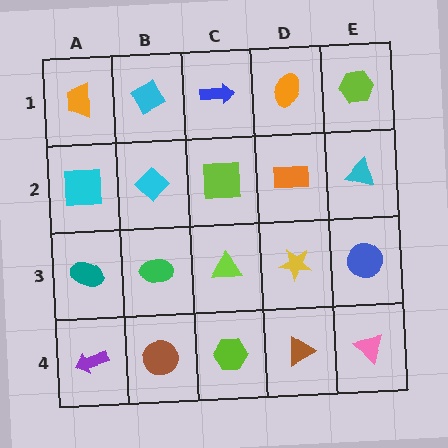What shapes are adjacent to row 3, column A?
A cyan square (row 2, column A), a purple arrow (row 4, column A), a green ellipse (row 3, column B).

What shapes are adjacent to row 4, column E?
A blue circle (row 3, column E), a brown triangle (row 4, column D).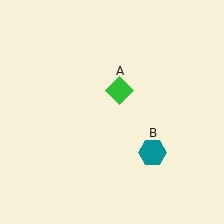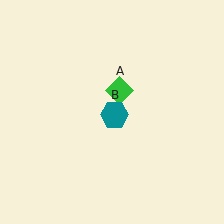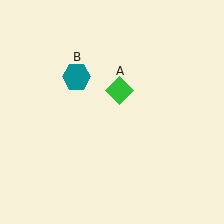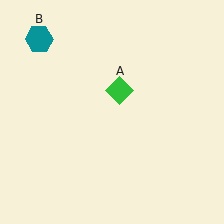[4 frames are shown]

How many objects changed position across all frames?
1 object changed position: teal hexagon (object B).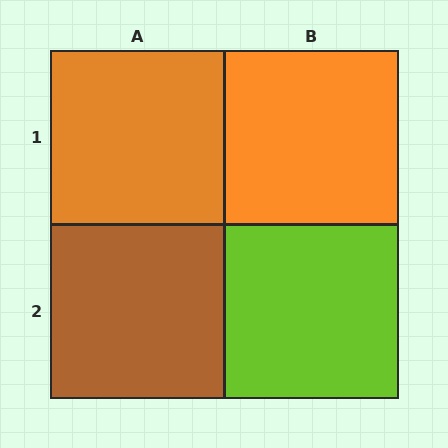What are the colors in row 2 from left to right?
Brown, lime.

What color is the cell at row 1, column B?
Orange.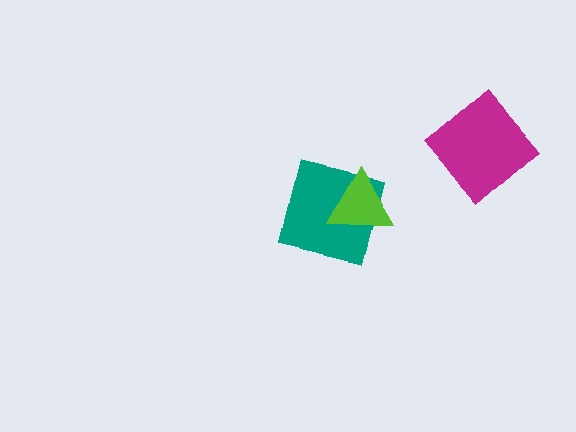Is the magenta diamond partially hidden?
No, no other shape covers it.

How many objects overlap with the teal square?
1 object overlaps with the teal square.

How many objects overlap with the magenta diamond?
0 objects overlap with the magenta diamond.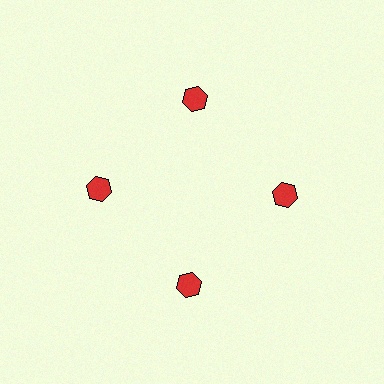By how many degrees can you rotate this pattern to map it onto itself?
The pattern maps onto itself every 90 degrees of rotation.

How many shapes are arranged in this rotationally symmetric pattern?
There are 4 shapes, arranged in 4 groups of 1.